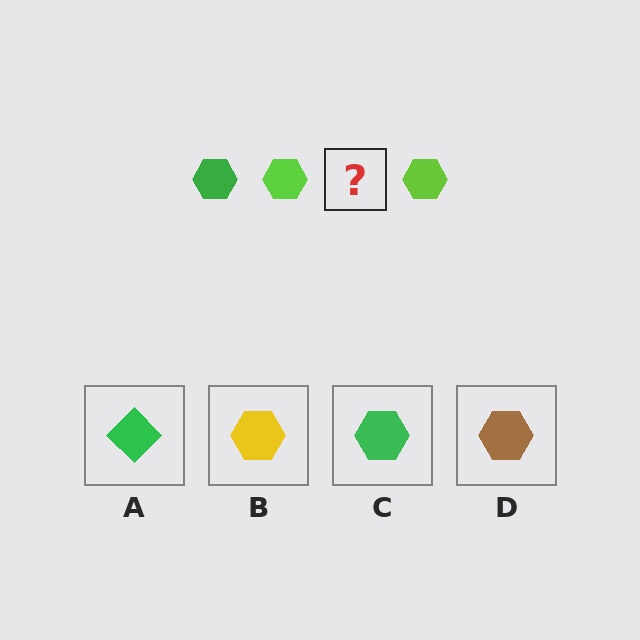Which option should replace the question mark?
Option C.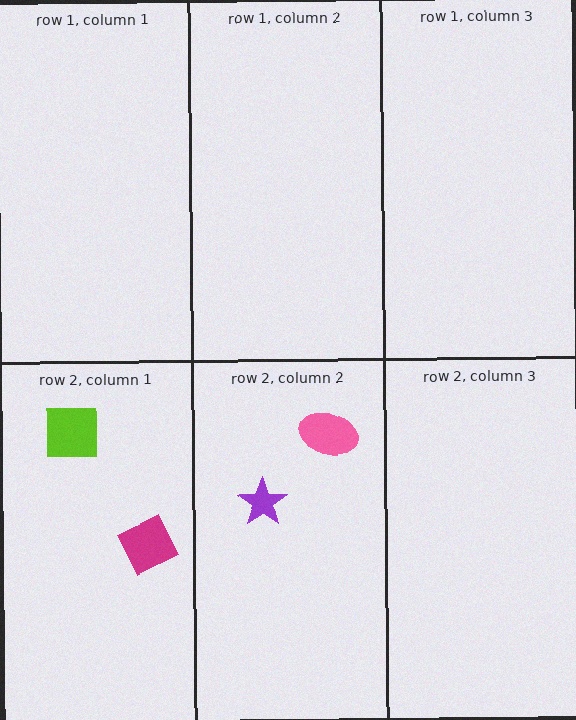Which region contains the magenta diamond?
The row 2, column 1 region.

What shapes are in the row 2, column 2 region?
The purple star, the pink ellipse.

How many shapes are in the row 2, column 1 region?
2.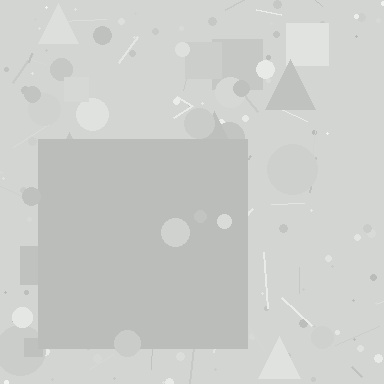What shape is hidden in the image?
A square is hidden in the image.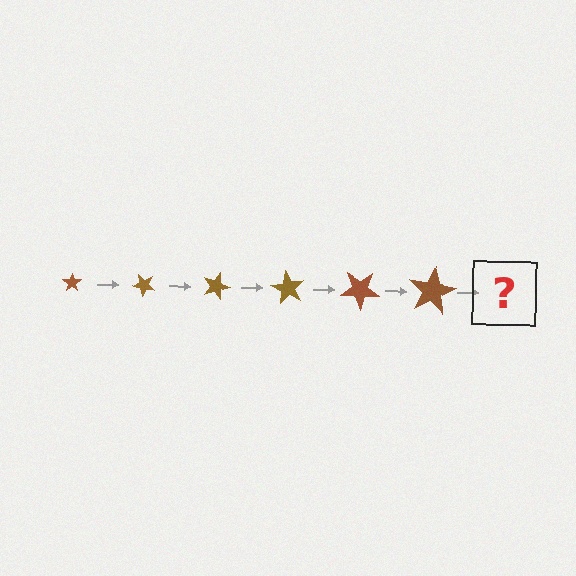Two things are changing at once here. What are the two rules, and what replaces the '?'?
The two rules are that the star grows larger each step and it rotates 45 degrees each step. The '?' should be a star, larger than the previous one and rotated 270 degrees from the start.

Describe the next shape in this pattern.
It should be a star, larger than the previous one and rotated 270 degrees from the start.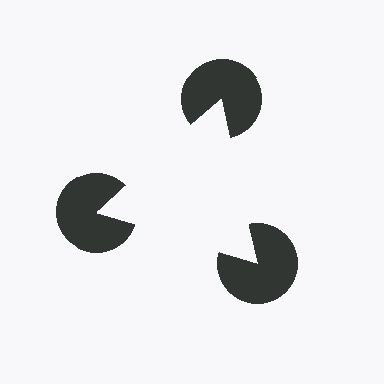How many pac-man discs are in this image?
There are 3 — one at each vertex of the illusory triangle.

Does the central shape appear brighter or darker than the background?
It typically appears slightly brighter than the background, even though no actual brightness change is drawn.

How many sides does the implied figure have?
3 sides.